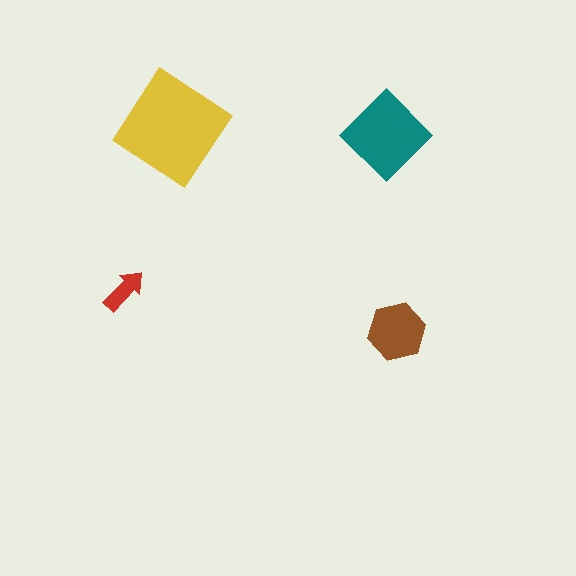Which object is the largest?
The yellow diamond.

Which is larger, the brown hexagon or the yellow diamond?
The yellow diamond.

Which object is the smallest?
The red arrow.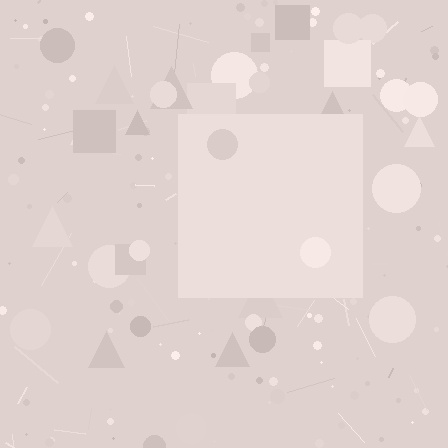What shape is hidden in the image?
A square is hidden in the image.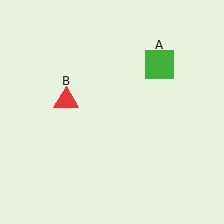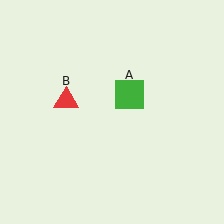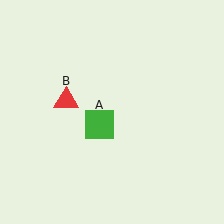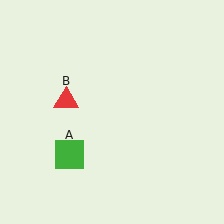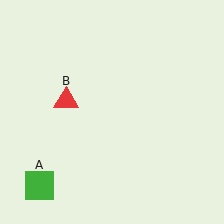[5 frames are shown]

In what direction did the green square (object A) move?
The green square (object A) moved down and to the left.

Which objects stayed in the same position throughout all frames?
Red triangle (object B) remained stationary.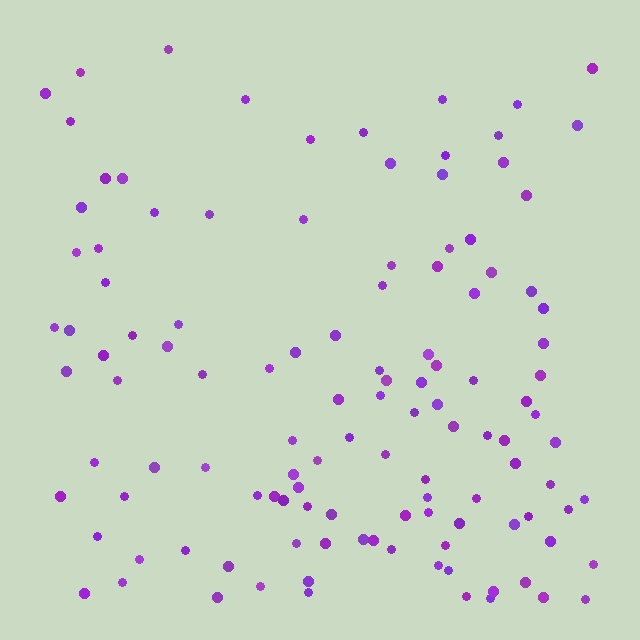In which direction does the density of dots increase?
From top to bottom, with the bottom side densest.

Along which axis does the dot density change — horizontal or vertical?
Vertical.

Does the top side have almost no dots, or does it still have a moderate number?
Still a moderate number, just noticeably fewer than the bottom.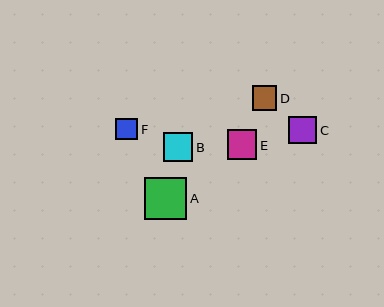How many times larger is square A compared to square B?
Square A is approximately 1.4 times the size of square B.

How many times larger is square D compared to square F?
Square D is approximately 1.1 times the size of square F.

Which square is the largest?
Square A is the largest with a size of approximately 42 pixels.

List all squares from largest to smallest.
From largest to smallest: A, E, B, C, D, F.